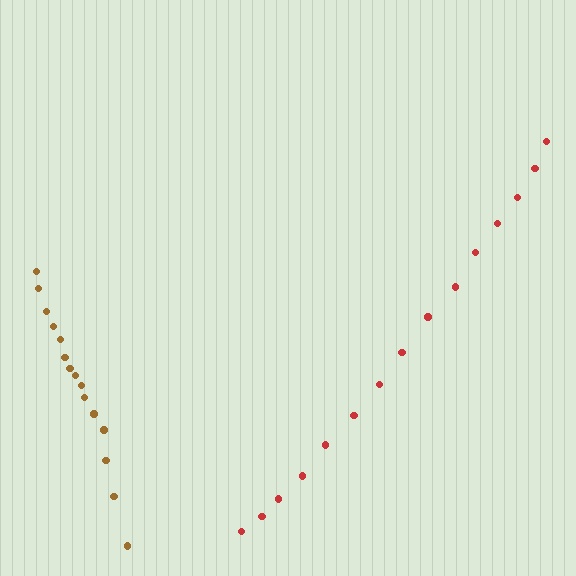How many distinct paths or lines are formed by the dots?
There are 2 distinct paths.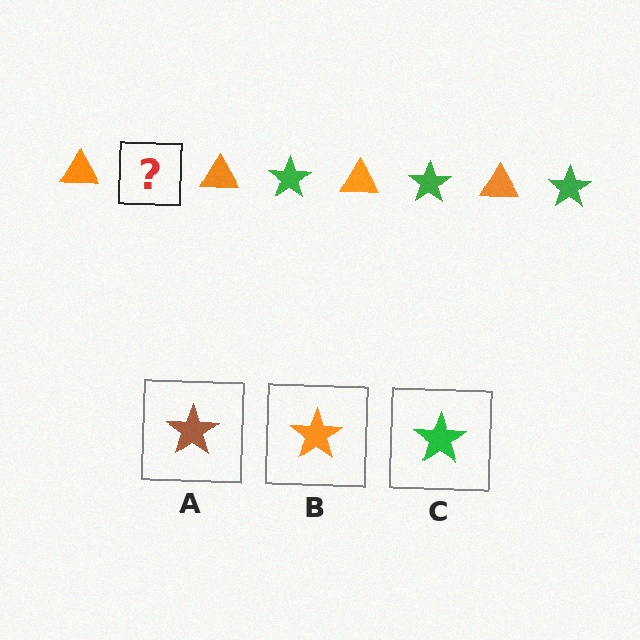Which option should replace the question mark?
Option C.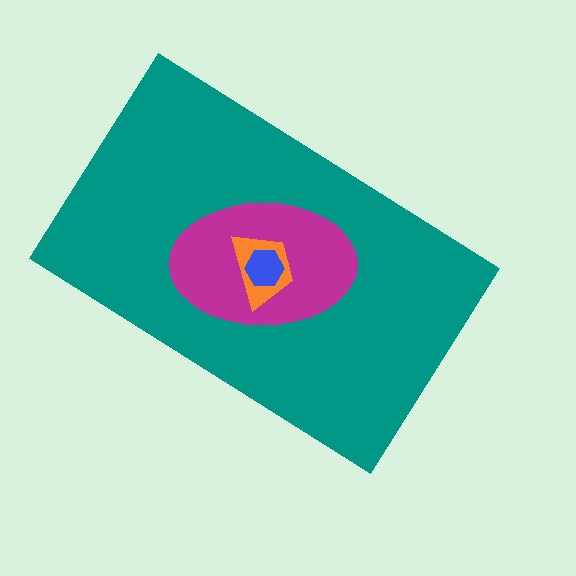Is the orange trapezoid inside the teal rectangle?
Yes.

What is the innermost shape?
The blue hexagon.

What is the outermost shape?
The teal rectangle.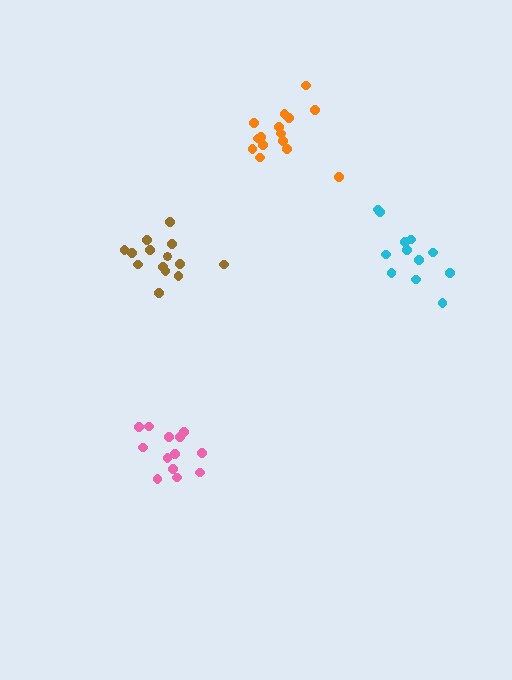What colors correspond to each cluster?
The clusters are colored: brown, pink, orange, cyan.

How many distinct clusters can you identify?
There are 4 distinct clusters.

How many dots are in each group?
Group 1: 14 dots, Group 2: 13 dots, Group 3: 15 dots, Group 4: 12 dots (54 total).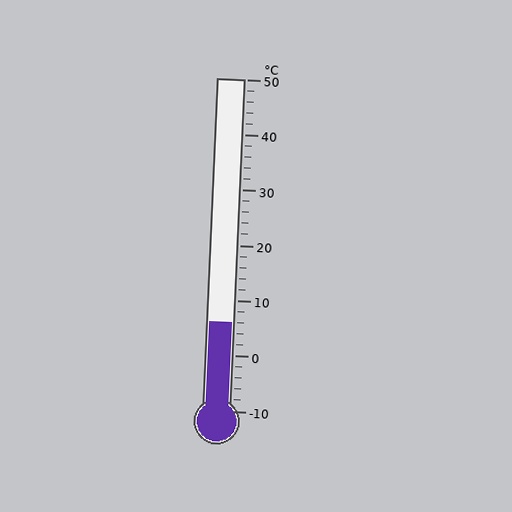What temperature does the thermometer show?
The thermometer shows approximately 6°C.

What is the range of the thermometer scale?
The thermometer scale ranges from -10°C to 50°C.